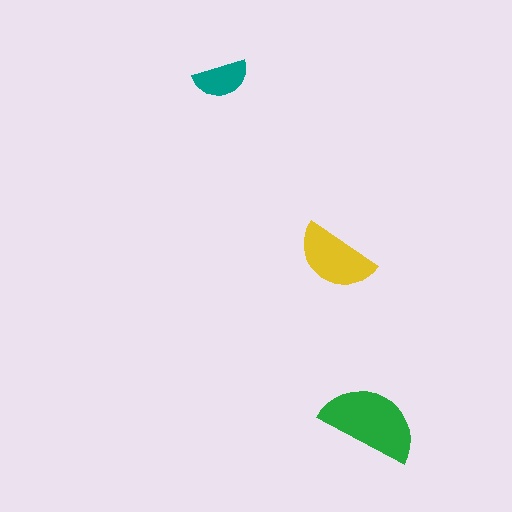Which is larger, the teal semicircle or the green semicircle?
The green one.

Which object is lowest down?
The green semicircle is bottommost.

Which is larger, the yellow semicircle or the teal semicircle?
The yellow one.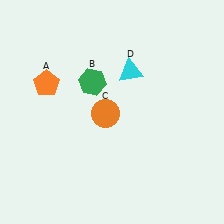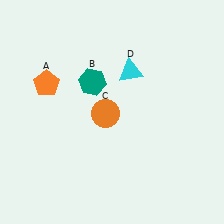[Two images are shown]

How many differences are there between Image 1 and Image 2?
There is 1 difference between the two images.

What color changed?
The hexagon (B) changed from green in Image 1 to teal in Image 2.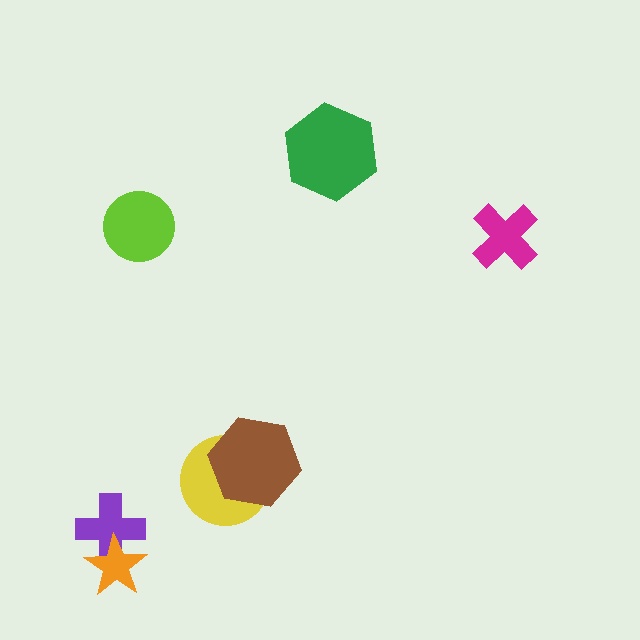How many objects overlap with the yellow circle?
1 object overlaps with the yellow circle.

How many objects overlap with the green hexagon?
0 objects overlap with the green hexagon.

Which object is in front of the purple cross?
The orange star is in front of the purple cross.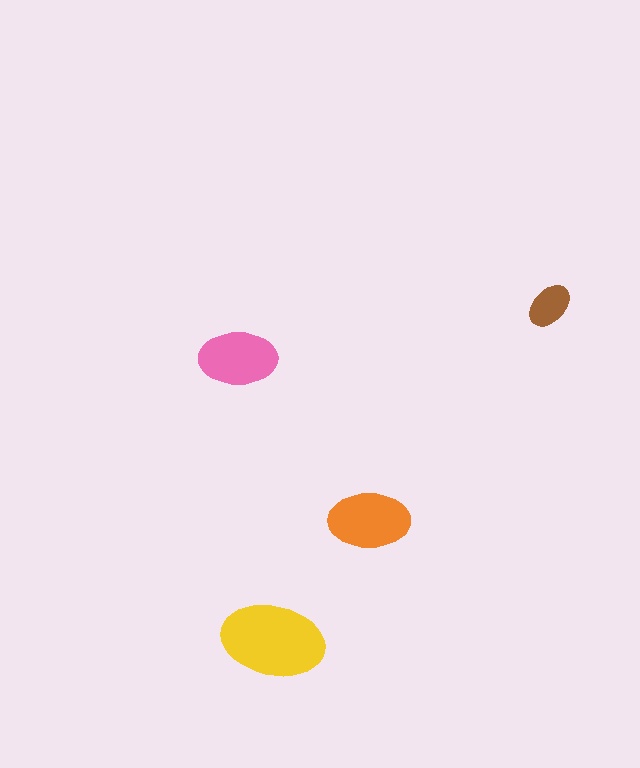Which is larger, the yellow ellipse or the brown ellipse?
The yellow one.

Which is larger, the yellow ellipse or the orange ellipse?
The yellow one.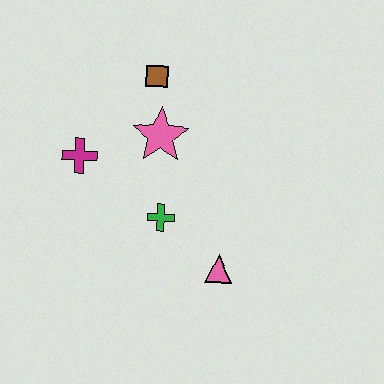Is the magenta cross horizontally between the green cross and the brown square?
No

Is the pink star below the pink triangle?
No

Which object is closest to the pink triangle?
The green cross is closest to the pink triangle.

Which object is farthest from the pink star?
The pink triangle is farthest from the pink star.